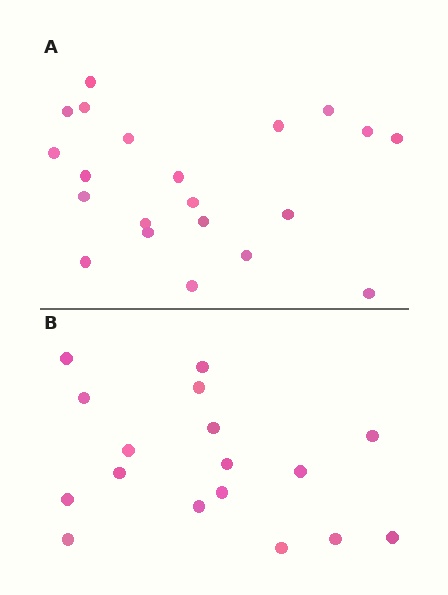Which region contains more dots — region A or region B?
Region A (the top region) has more dots.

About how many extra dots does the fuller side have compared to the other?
Region A has about 4 more dots than region B.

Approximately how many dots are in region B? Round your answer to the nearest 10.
About 20 dots. (The exact count is 17, which rounds to 20.)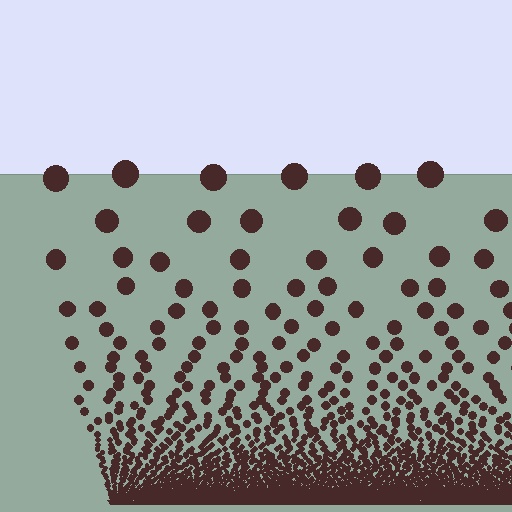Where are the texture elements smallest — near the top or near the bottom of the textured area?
Near the bottom.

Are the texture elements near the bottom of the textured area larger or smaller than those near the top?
Smaller. The gradient is inverted — elements near the bottom are smaller and denser.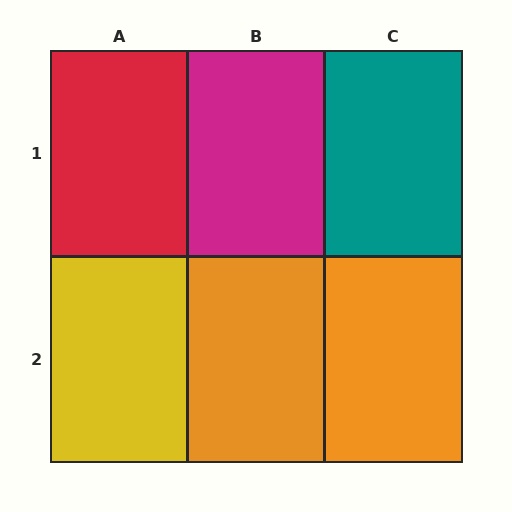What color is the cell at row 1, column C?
Teal.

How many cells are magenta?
1 cell is magenta.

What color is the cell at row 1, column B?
Magenta.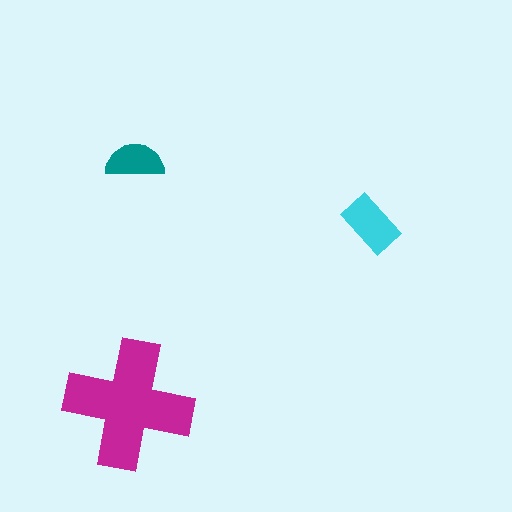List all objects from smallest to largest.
The teal semicircle, the cyan rectangle, the magenta cross.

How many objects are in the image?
There are 3 objects in the image.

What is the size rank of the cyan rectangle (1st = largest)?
2nd.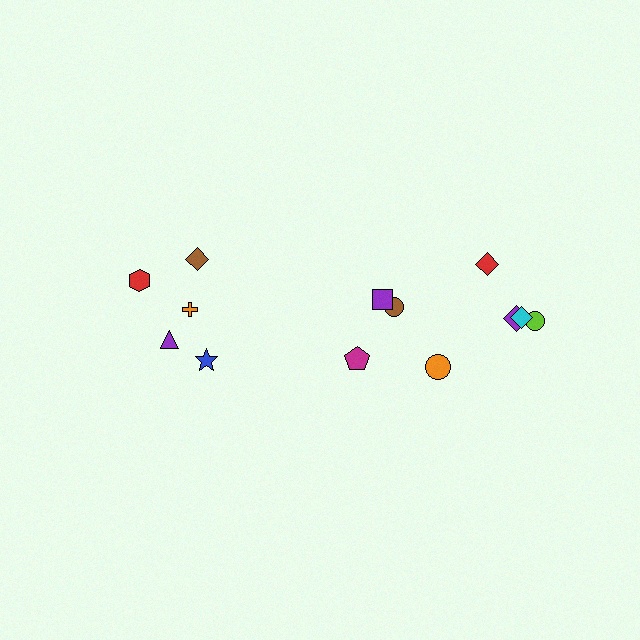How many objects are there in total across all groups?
There are 13 objects.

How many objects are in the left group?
There are 5 objects.